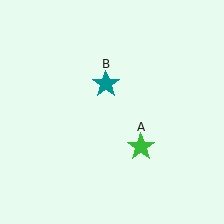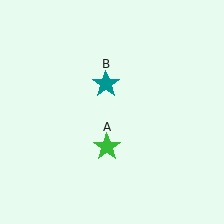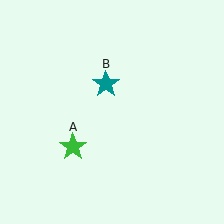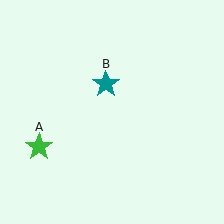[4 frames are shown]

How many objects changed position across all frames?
1 object changed position: green star (object A).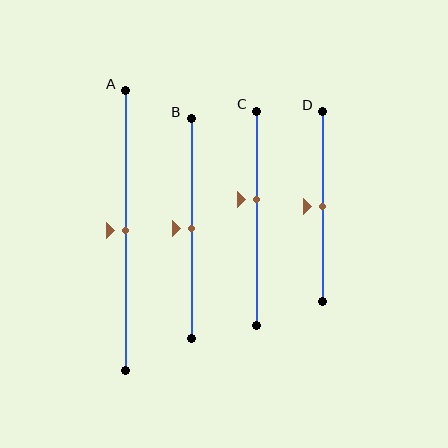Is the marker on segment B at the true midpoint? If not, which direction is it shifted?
Yes, the marker on segment B is at the true midpoint.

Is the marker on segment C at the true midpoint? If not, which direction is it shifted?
No, the marker on segment C is shifted upward by about 9% of the segment length.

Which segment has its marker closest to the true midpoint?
Segment A has its marker closest to the true midpoint.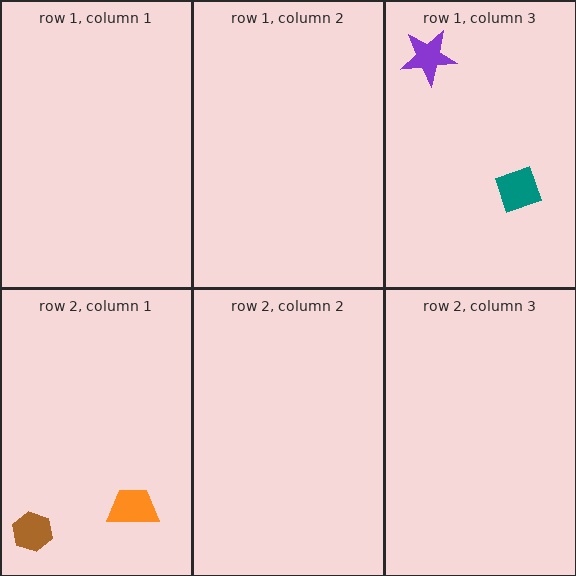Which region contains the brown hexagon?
The row 2, column 1 region.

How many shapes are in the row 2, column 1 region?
2.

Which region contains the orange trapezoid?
The row 2, column 1 region.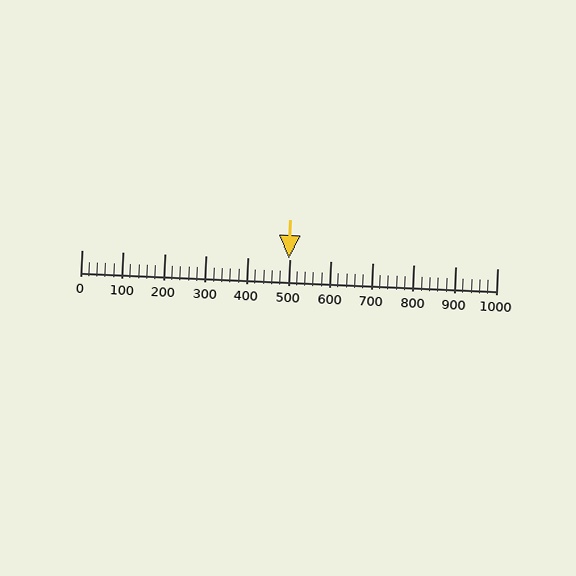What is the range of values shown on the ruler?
The ruler shows values from 0 to 1000.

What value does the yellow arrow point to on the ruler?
The yellow arrow points to approximately 500.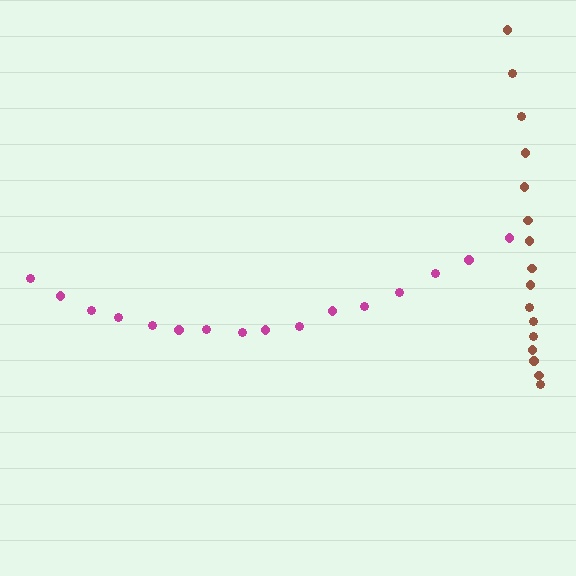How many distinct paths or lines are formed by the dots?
There are 2 distinct paths.